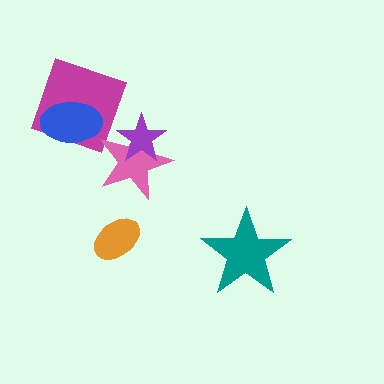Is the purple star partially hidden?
No, no other shape covers it.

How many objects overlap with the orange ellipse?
0 objects overlap with the orange ellipse.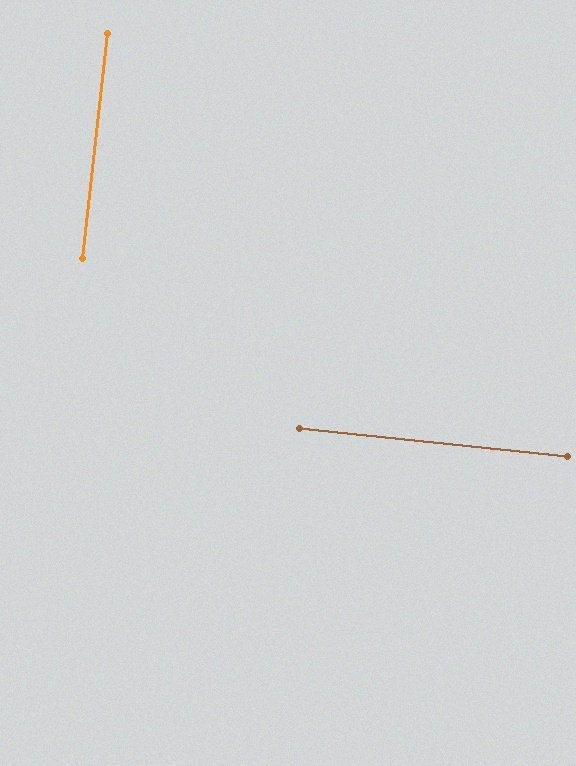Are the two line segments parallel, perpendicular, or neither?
Perpendicular — they meet at approximately 90°.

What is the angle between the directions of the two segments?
Approximately 90 degrees.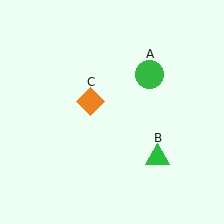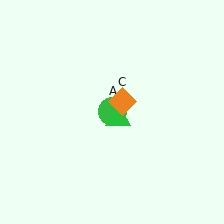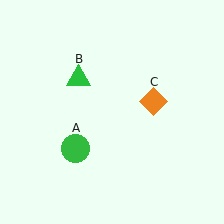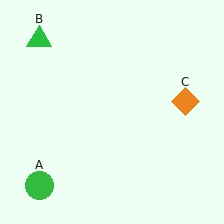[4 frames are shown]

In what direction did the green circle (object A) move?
The green circle (object A) moved down and to the left.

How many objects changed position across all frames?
3 objects changed position: green circle (object A), green triangle (object B), orange diamond (object C).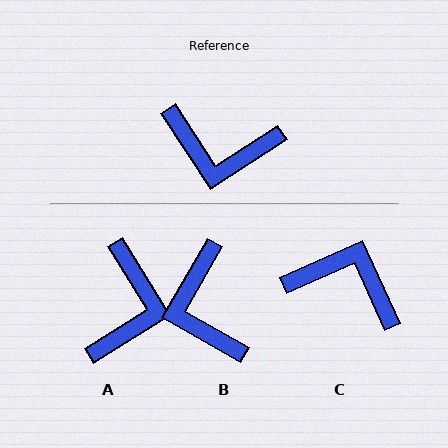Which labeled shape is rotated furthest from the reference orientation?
C, about 171 degrees away.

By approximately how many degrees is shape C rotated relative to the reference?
Approximately 171 degrees counter-clockwise.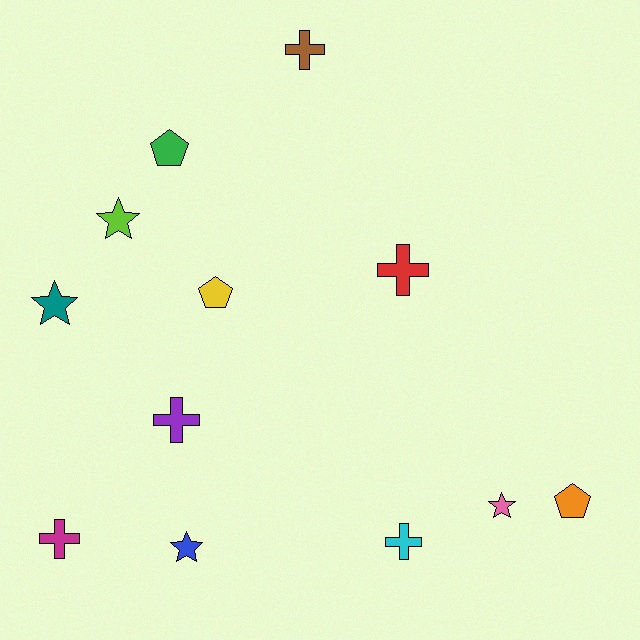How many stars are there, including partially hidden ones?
There are 4 stars.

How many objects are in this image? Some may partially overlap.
There are 12 objects.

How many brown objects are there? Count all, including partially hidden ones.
There is 1 brown object.